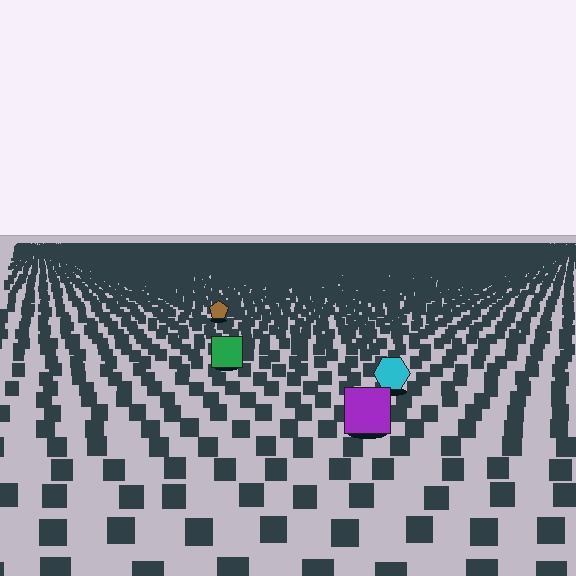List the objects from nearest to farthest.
From nearest to farthest: the purple square, the cyan hexagon, the green square, the brown pentagon.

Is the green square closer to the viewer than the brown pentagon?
Yes. The green square is closer — you can tell from the texture gradient: the ground texture is coarser near it.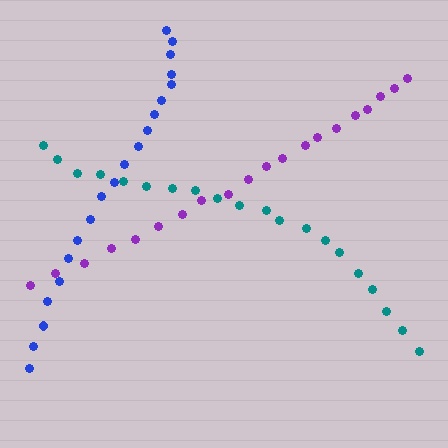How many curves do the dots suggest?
There are 3 distinct paths.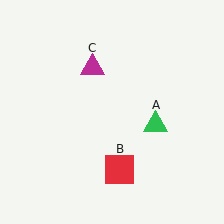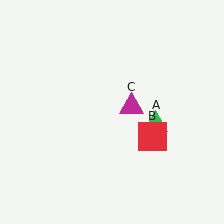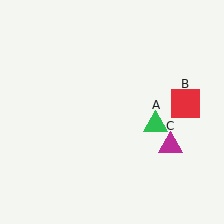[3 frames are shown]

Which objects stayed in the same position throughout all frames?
Green triangle (object A) remained stationary.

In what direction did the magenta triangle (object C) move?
The magenta triangle (object C) moved down and to the right.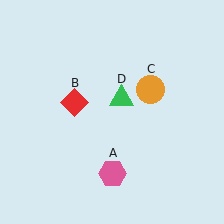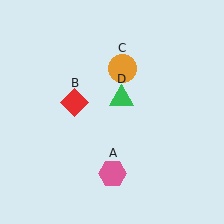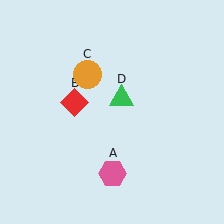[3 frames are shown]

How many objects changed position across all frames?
1 object changed position: orange circle (object C).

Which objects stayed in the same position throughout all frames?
Pink hexagon (object A) and red diamond (object B) and green triangle (object D) remained stationary.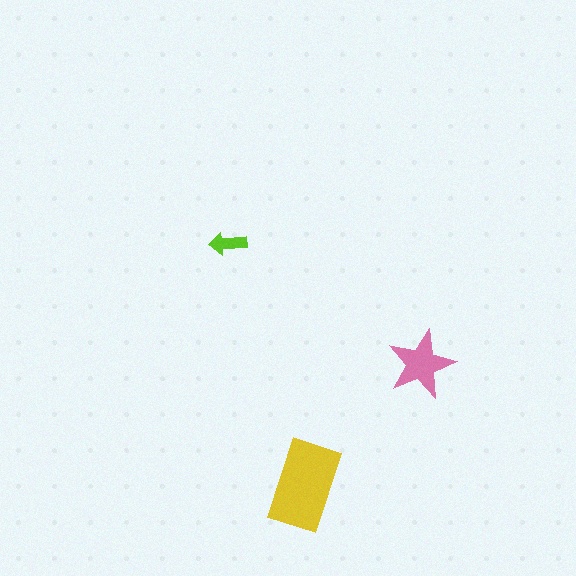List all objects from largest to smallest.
The yellow rectangle, the pink star, the lime arrow.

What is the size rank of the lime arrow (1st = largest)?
3rd.